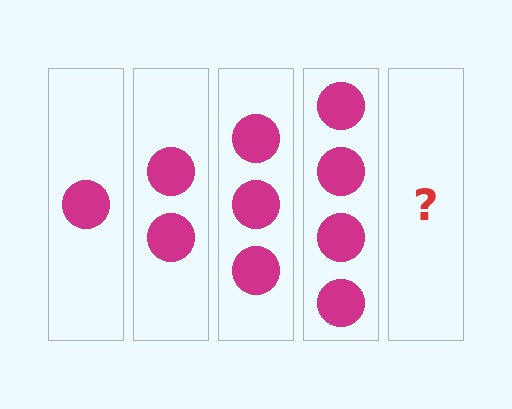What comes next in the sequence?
The next element should be 5 circles.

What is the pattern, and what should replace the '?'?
The pattern is that each step adds one more circle. The '?' should be 5 circles.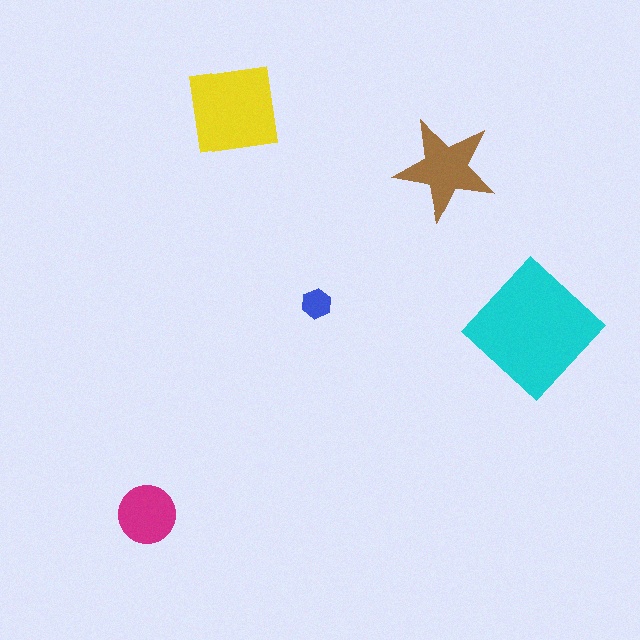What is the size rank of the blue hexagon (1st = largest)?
5th.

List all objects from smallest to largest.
The blue hexagon, the magenta circle, the brown star, the yellow square, the cyan diamond.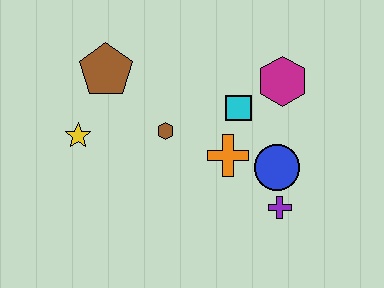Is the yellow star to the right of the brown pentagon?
No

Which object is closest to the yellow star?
The brown pentagon is closest to the yellow star.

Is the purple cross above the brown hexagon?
No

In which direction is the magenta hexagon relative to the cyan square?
The magenta hexagon is to the right of the cyan square.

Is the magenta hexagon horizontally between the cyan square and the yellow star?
No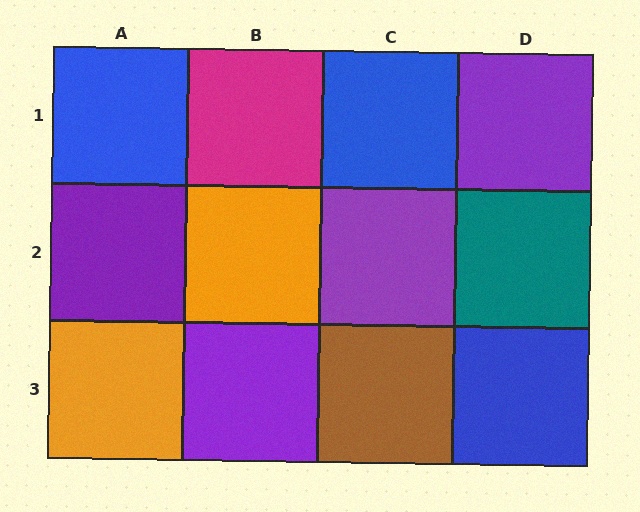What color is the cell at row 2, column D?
Teal.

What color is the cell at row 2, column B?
Orange.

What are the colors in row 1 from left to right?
Blue, magenta, blue, purple.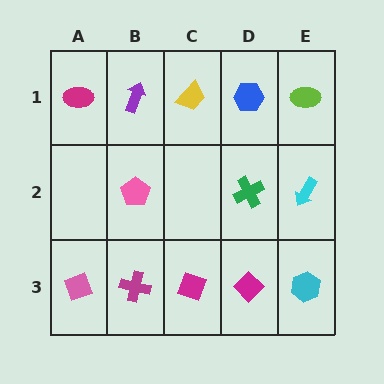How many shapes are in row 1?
5 shapes.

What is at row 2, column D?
A green cross.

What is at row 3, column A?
A pink diamond.